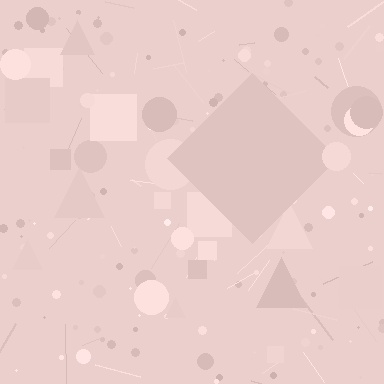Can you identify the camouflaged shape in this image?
The camouflaged shape is a diamond.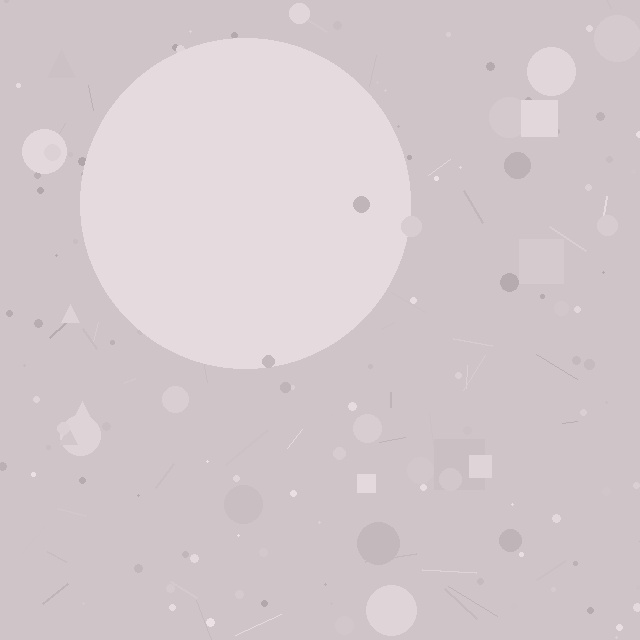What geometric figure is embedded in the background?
A circle is embedded in the background.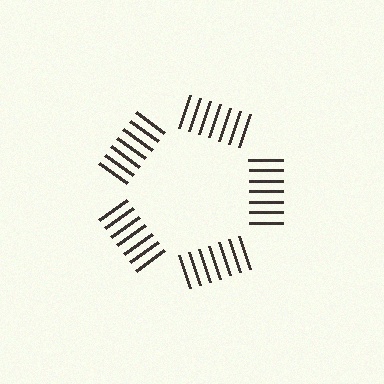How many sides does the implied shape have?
5 sides — the line-ends trace a pentagon.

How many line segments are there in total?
35 — 7 along each of the 5 edges.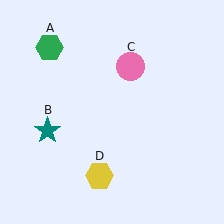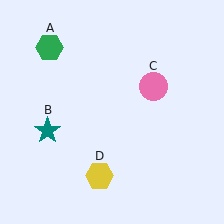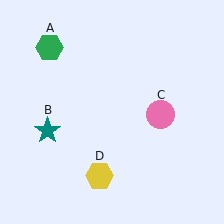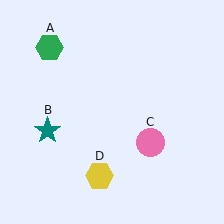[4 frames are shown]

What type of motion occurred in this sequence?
The pink circle (object C) rotated clockwise around the center of the scene.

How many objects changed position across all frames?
1 object changed position: pink circle (object C).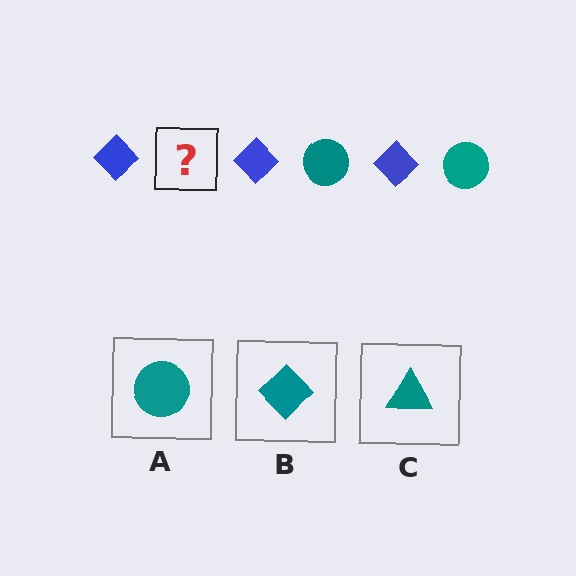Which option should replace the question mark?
Option A.